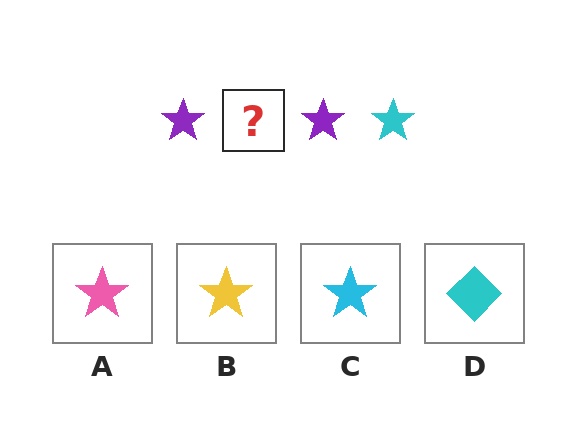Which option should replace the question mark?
Option C.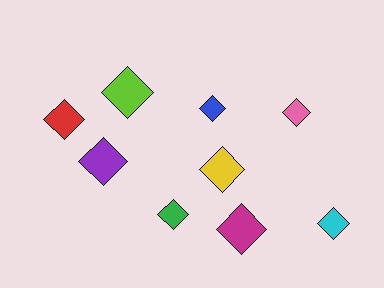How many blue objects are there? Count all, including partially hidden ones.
There is 1 blue object.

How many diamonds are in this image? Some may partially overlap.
There are 9 diamonds.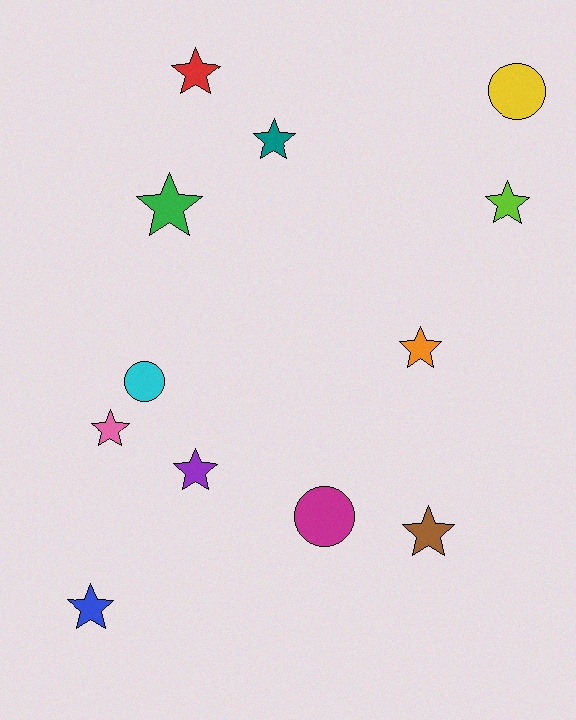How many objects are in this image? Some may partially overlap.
There are 12 objects.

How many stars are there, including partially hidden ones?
There are 9 stars.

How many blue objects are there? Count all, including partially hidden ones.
There is 1 blue object.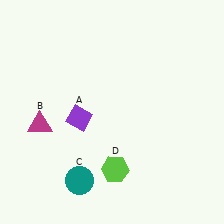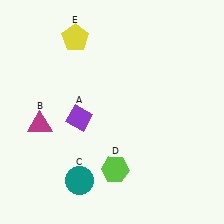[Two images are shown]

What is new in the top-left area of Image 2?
A yellow pentagon (E) was added in the top-left area of Image 2.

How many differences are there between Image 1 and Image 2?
There is 1 difference between the two images.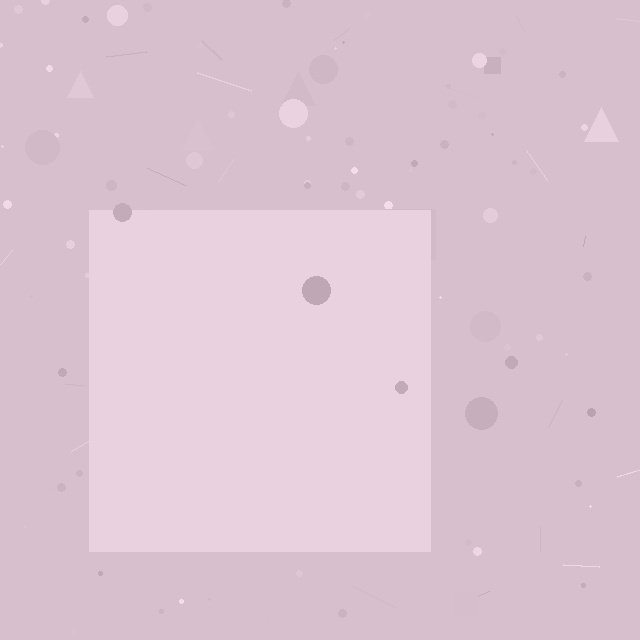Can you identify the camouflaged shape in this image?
The camouflaged shape is a square.